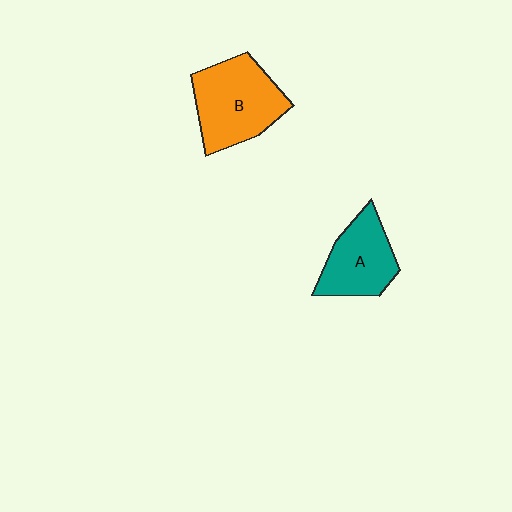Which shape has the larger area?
Shape B (orange).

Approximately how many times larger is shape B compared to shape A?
Approximately 1.3 times.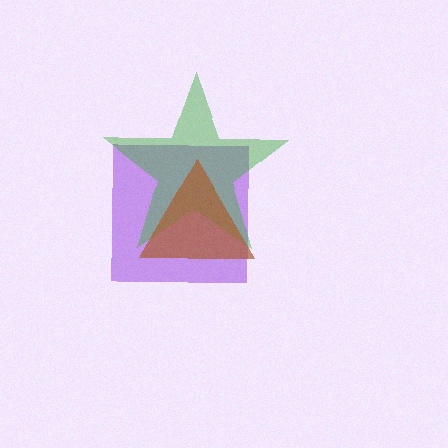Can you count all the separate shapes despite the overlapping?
Yes, there are 3 separate shapes.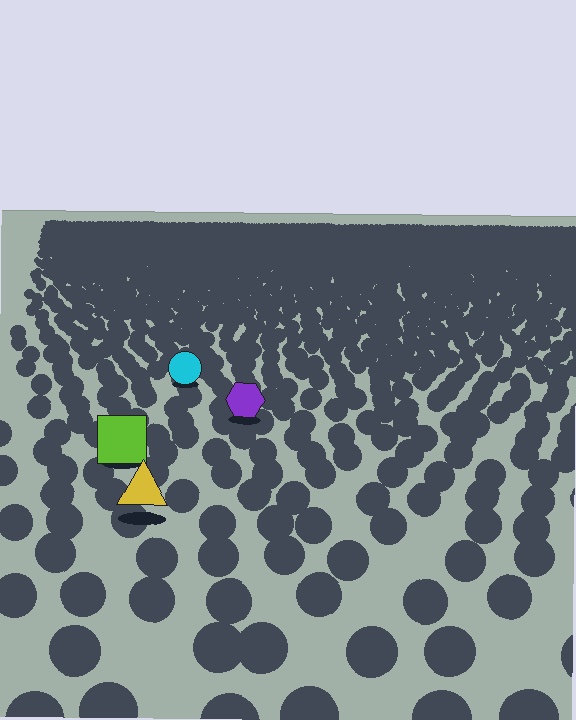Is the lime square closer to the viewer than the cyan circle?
Yes. The lime square is closer — you can tell from the texture gradient: the ground texture is coarser near it.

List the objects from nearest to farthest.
From nearest to farthest: the yellow triangle, the lime square, the purple hexagon, the cyan circle.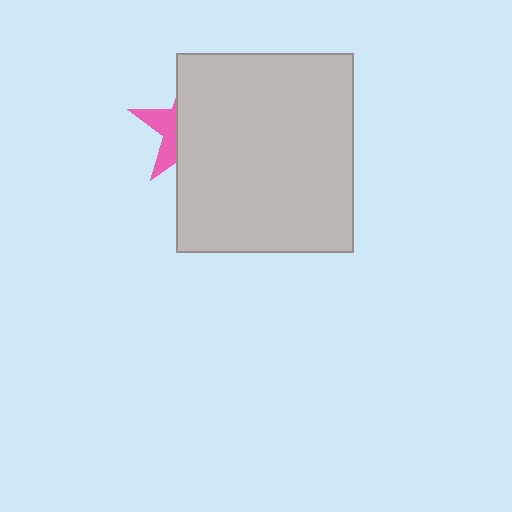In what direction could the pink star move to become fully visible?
The pink star could move left. That would shift it out from behind the light gray rectangle entirely.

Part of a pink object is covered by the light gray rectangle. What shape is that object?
It is a star.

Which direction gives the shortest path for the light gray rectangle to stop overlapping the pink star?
Moving right gives the shortest separation.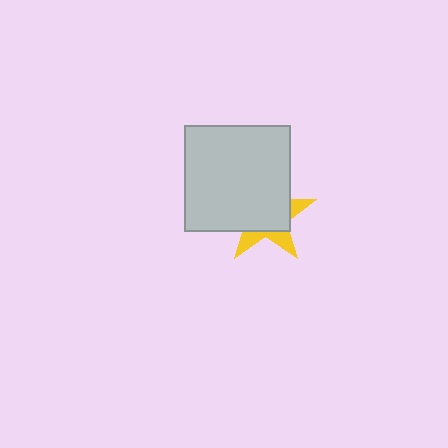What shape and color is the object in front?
The object in front is a light gray square.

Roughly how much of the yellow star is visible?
A small part of it is visible (roughly 32%).